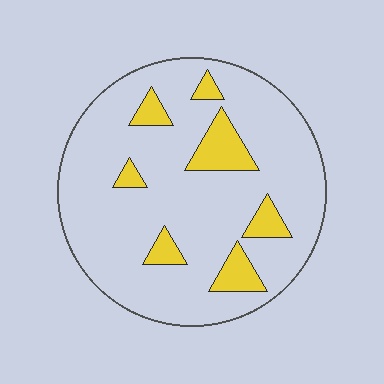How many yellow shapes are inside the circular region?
7.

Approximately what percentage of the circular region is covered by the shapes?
Approximately 15%.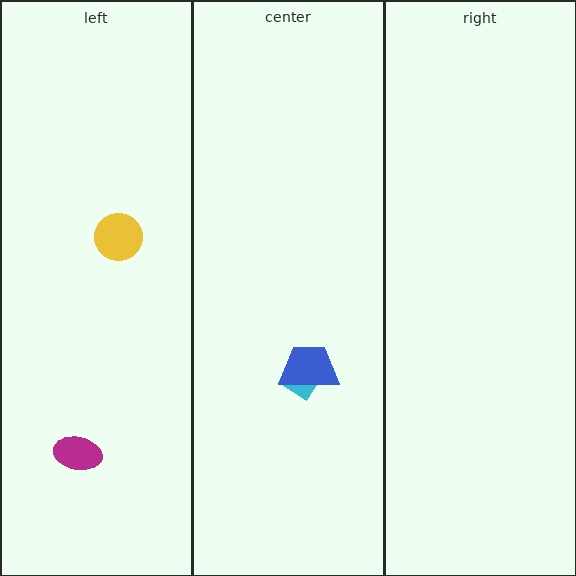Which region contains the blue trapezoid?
The center region.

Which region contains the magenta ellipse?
The left region.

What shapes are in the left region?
The magenta ellipse, the yellow circle.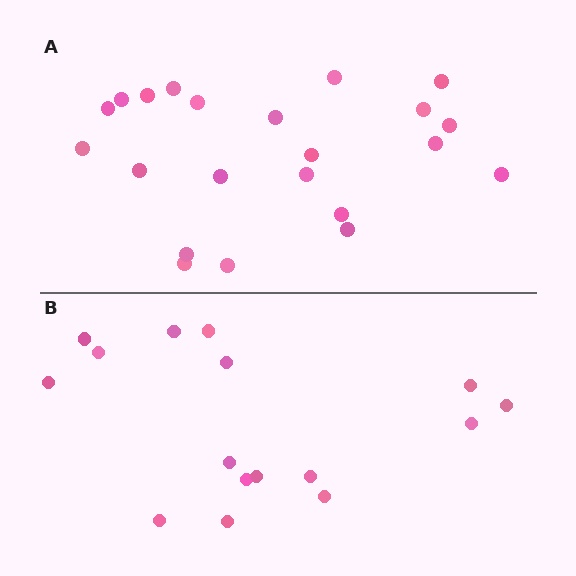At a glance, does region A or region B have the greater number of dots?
Region A (the top region) has more dots.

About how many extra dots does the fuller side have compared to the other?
Region A has about 6 more dots than region B.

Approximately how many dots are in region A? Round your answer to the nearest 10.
About 20 dots. (The exact count is 22, which rounds to 20.)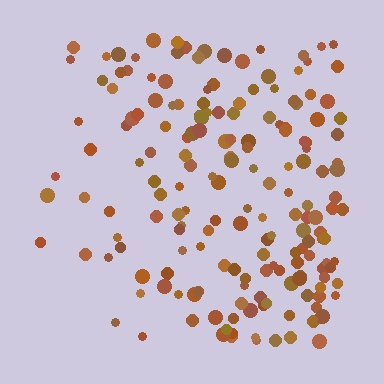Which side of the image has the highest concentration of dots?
The right.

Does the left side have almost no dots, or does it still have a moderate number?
Still a moderate number, just noticeably fewer than the right.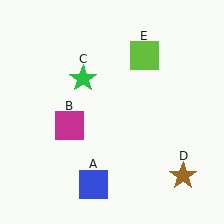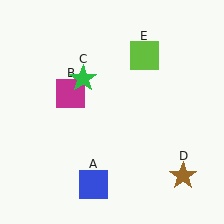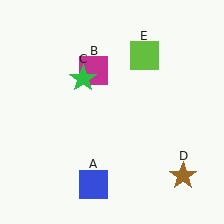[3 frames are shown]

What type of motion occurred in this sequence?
The magenta square (object B) rotated clockwise around the center of the scene.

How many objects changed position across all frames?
1 object changed position: magenta square (object B).